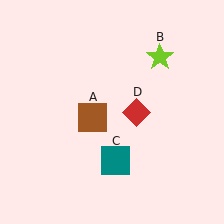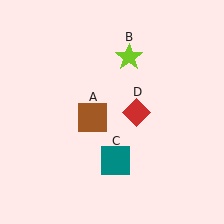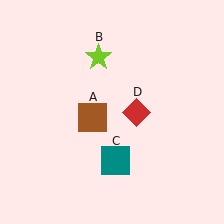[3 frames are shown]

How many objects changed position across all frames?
1 object changed position: lime star (object B).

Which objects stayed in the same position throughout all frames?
Brown square (object A) and teal square (object C) and red diamond (object D) remained stationary.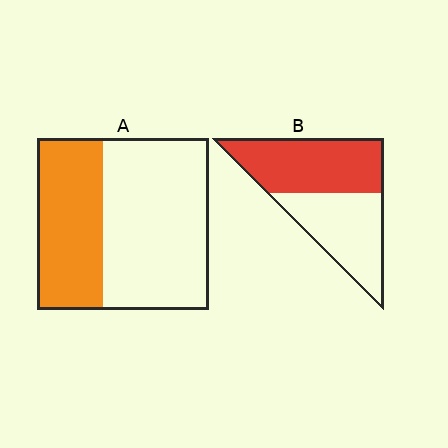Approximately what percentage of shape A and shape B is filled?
A is approximately 40% and B is approximately 55%.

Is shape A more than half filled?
No.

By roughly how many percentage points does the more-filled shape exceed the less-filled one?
By roughly 15 percentage points (B over A).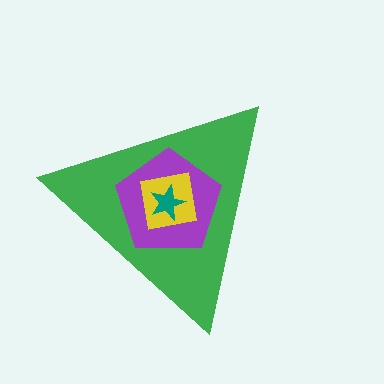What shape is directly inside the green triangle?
The purple pentagon.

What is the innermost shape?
The teal star.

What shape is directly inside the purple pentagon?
The yellow square.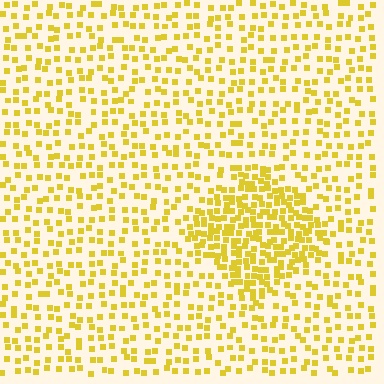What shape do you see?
I see a diamond.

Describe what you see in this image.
The image contains small yellow elements arranged at two different densities. A diamond-shaped region is visible where the elements are more densely packed than the surrounding area.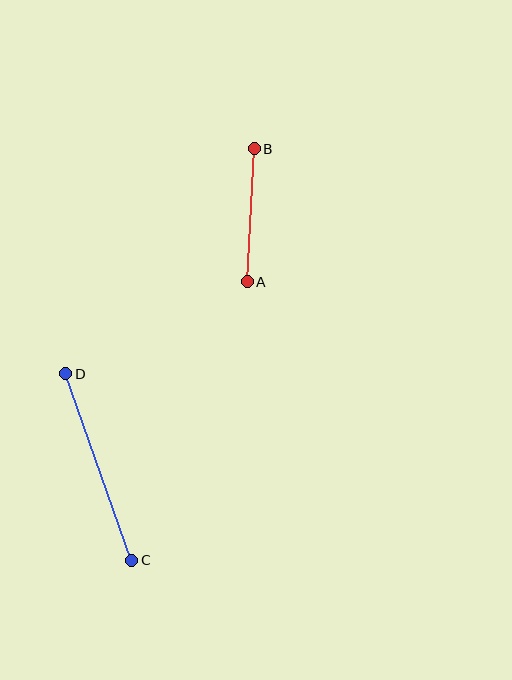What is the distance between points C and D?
The distance is approximately 198 pixels.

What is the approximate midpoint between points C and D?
The midpoint is at approximately (99, 467) pixels.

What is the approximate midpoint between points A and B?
The midpoint is at approximately (251, 215) pixels.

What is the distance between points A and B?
The distance is approximately 133 pixels.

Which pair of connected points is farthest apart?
Points C and D are farthest apart.